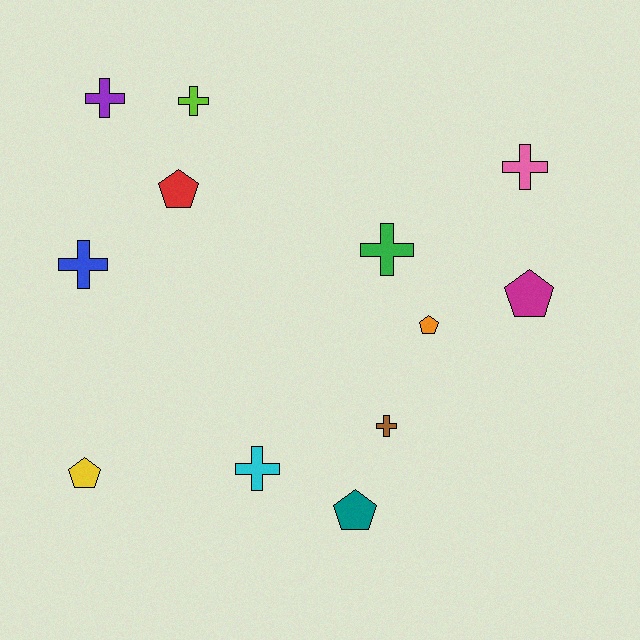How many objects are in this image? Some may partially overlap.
There are 12 objects.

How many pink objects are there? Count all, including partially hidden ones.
There is 1 pink object.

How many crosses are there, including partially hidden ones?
There are 7 crosses.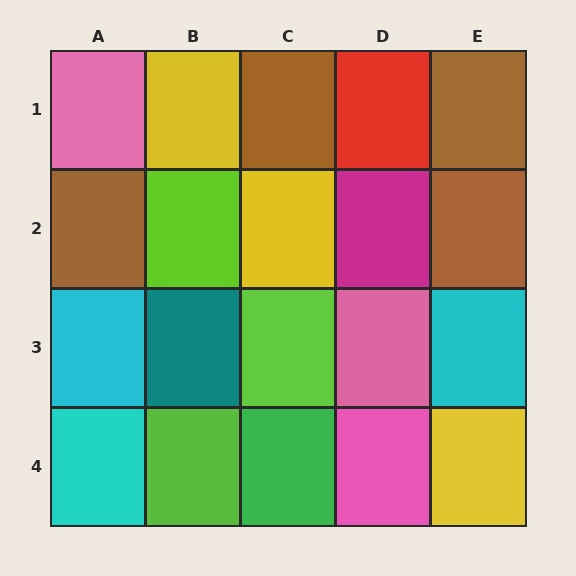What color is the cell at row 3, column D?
Pink.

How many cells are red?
1 cell is red.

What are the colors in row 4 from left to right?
Cyan, lime, green, pink, yellow.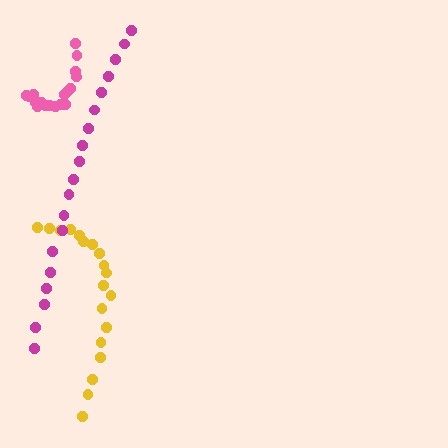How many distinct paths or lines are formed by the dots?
There are 3 distinct paths.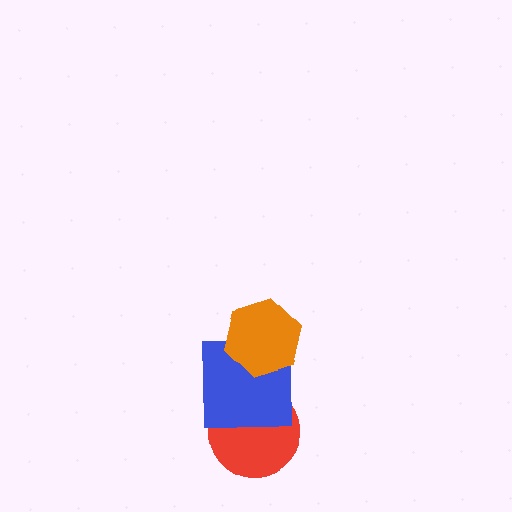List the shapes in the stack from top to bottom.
From top to bottom: the orange hexagon, the blue square, the red circle.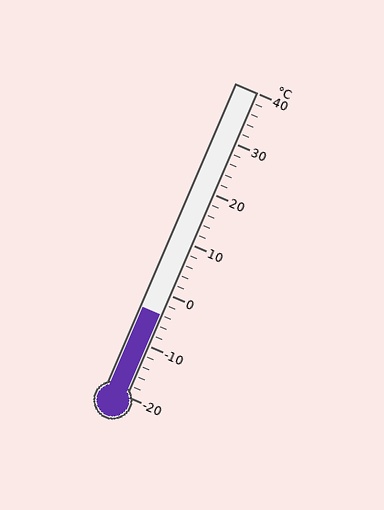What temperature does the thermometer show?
The thermometer shows approximately -4°C.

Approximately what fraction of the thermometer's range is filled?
The thermometer is filled to approximately 25% of its range.